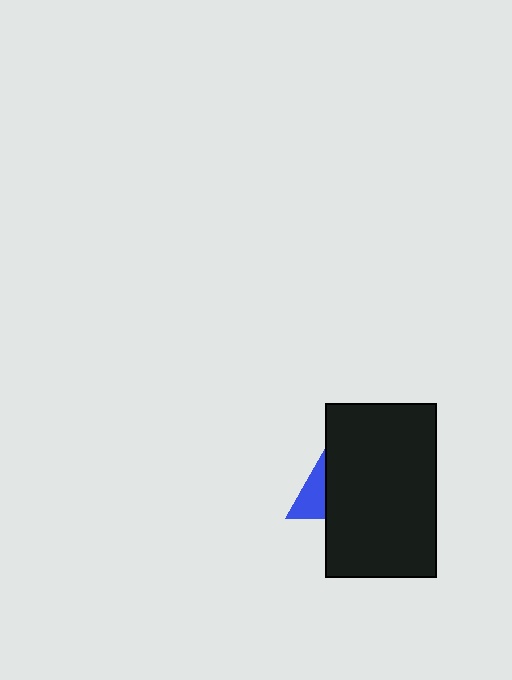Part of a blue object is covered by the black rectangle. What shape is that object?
It is a triangle.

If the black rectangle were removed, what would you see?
You would see the complete blue triangle.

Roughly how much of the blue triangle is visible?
A small part of it is visible (roughly 32%).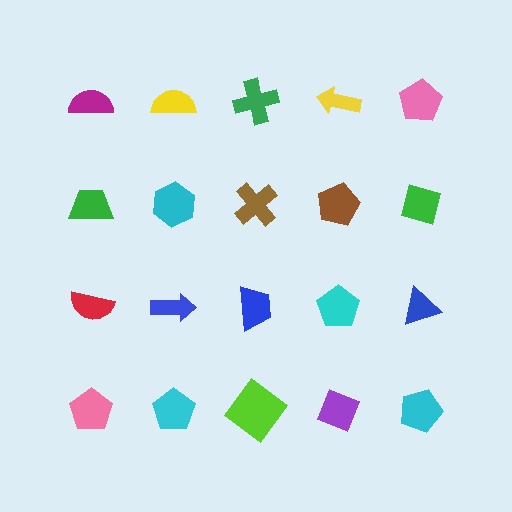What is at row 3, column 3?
A blue trapezoid.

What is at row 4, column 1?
A pink pentagon.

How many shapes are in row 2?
5 shapes.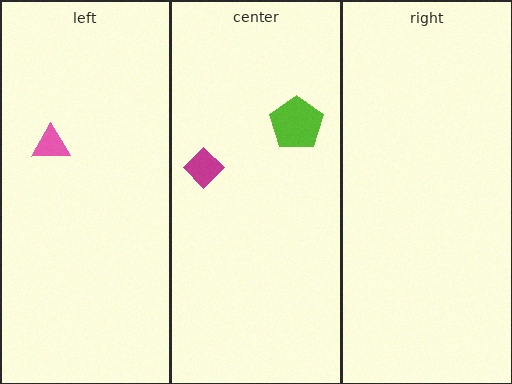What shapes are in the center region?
The lime pentagon, the magenta diamond.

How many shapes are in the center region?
2.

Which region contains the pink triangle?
The left region.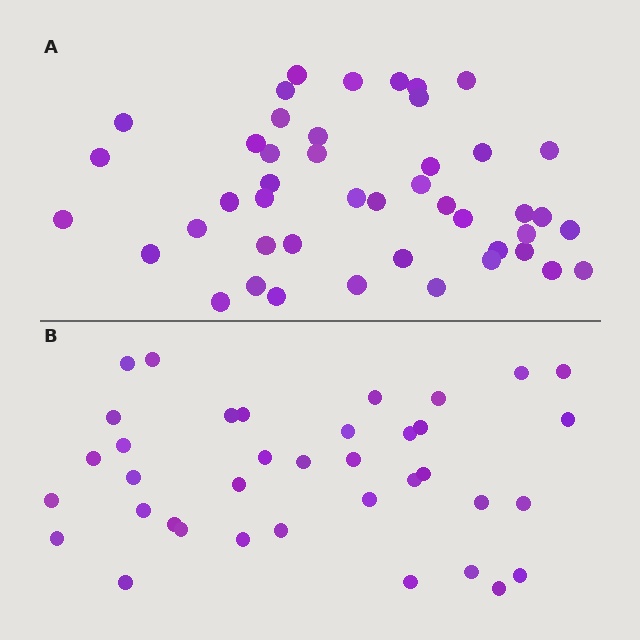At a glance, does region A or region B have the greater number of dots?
Region A (the top region) has more dots.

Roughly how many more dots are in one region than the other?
Region A has roughly 8 or so more dots than region B.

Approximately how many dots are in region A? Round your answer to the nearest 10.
About 40 dots. (The exact count is 45, which rounds to 40.)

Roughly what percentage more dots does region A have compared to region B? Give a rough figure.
About 20% more.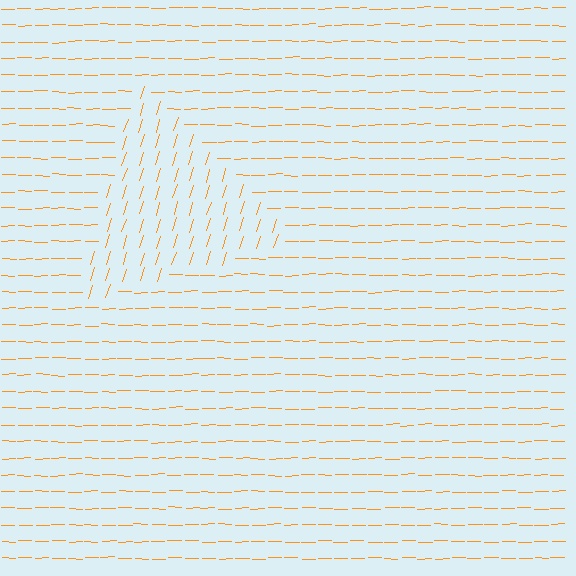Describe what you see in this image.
The image is filled with small orange line segments. A triangle region in the image has lines oriented differently from the surrounding lines, creating a visible texture boundary.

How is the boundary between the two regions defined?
The boundary is defined purely by a change in line orientation (approximately 72 degrees difference). All lines are the same color and thickness.